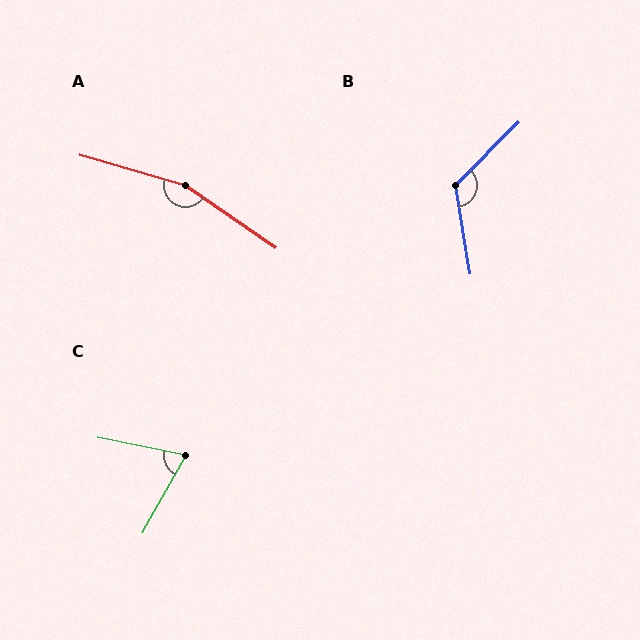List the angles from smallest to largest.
C (72°), B (125°), A (161°).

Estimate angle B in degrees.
Approximately 125 degrees.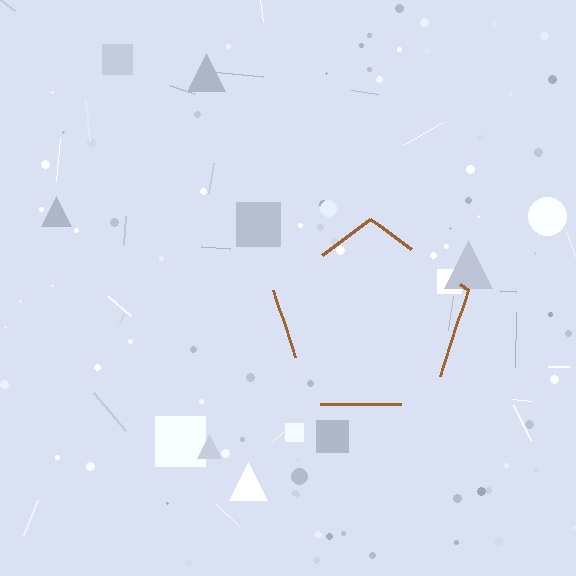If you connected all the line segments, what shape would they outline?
They would outline a pentagon.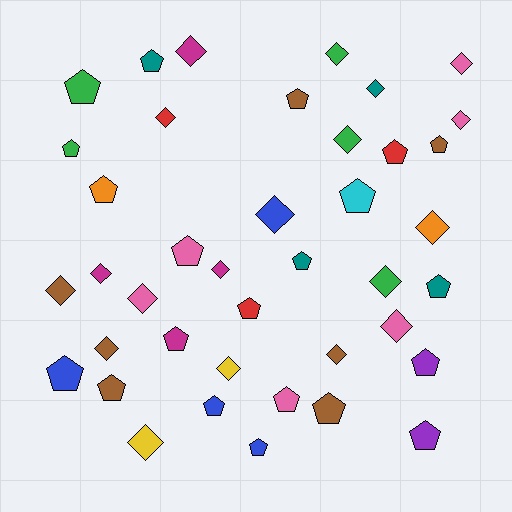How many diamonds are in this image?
There are 19 diamonds.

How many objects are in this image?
There are 40 objects.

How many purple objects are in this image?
There are 2 purple objects.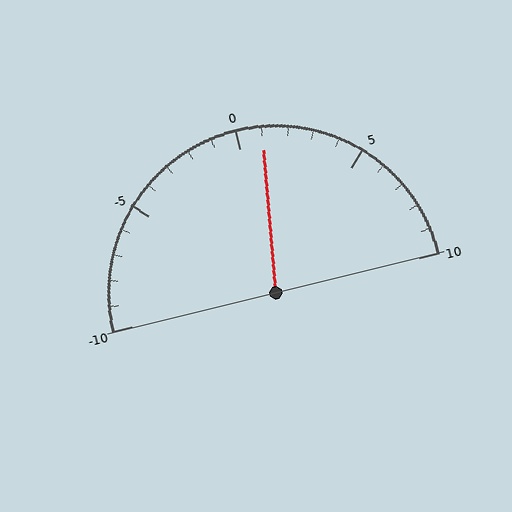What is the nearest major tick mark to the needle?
The nearest major tick mark is 0.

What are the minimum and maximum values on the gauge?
The gauge ranges from -10 to 10.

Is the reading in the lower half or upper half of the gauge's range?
The reading is in the upper half of the range (-10 to 10).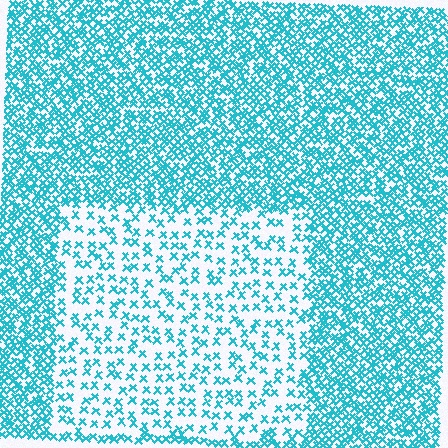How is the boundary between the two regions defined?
The boundary is defined by a change in element density (approximately 2.6x ratio). All elements are the same color, size, and shape.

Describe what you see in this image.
The image contains small cyan elements arranged at two different densities. A rectangle-shaped region is visible where the elements are less densely packed than the surrounding area.